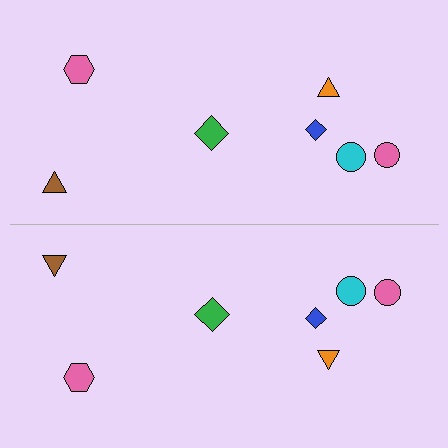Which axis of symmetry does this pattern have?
The pattern has a horizontal axis of symmetry running through the center of the image.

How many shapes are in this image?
There are 14 shapes in this image.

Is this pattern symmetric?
Yes, this pattern has bilateral (reflection) symmetry.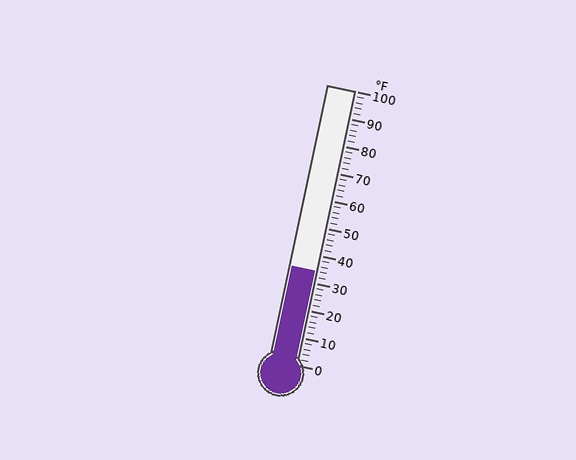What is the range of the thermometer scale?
The thermometer scale ranges from 0°F to 100°F.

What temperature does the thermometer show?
The thermometer shows approximately 34°F.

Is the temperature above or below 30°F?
The temperature is above 30°F.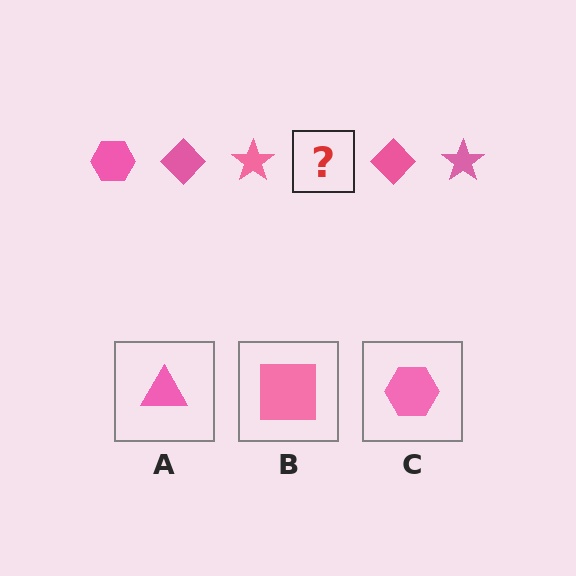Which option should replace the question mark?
Option C.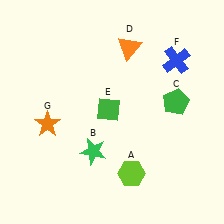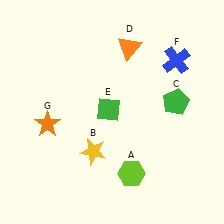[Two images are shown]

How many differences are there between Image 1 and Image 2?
There is 1 difference between the two images.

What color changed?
The star (B) changed from green in Image 1 to yellow in Image 2.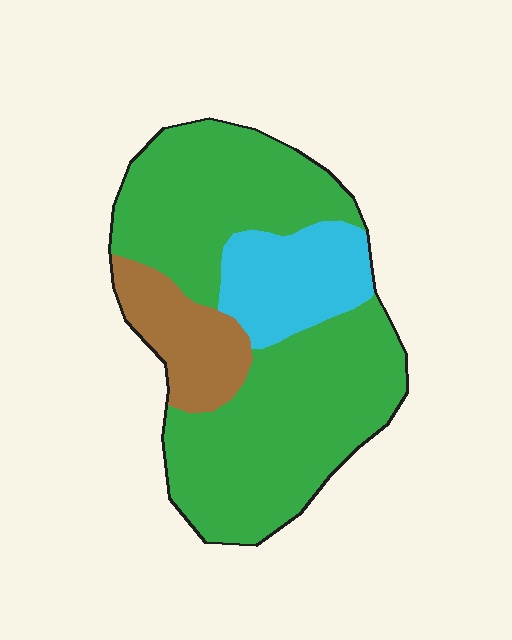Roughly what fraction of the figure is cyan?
Cyan takes up less than a quarter of the figure.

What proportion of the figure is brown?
Brown covers about 15% of the figure.